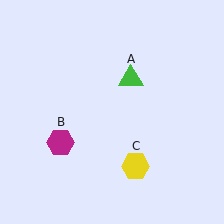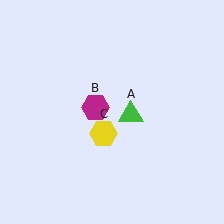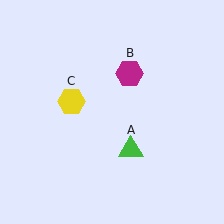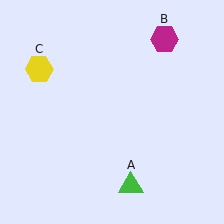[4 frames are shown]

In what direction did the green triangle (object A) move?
The green triangle (object A) moved down.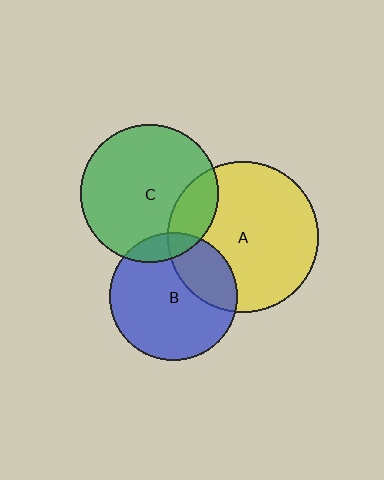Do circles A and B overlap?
Yes.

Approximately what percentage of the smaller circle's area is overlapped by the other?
Approximately 25%.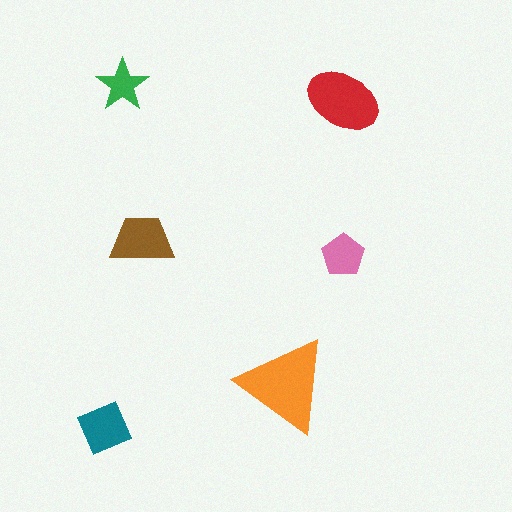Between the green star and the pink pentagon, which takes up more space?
The pink pentagon.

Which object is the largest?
The orange triangle.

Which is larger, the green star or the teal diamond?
The teal diamond.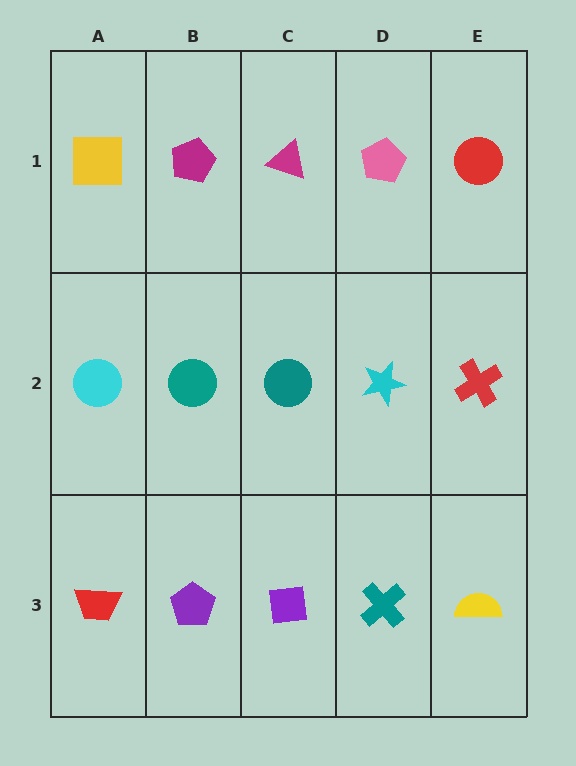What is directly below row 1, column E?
A red cross.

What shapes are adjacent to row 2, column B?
A magenta pentagon (row 1, column B), a purple pentagon (row 3, column B), a cyan circle (row 2, column A), a teal circle (row 2, column C).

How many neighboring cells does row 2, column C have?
4.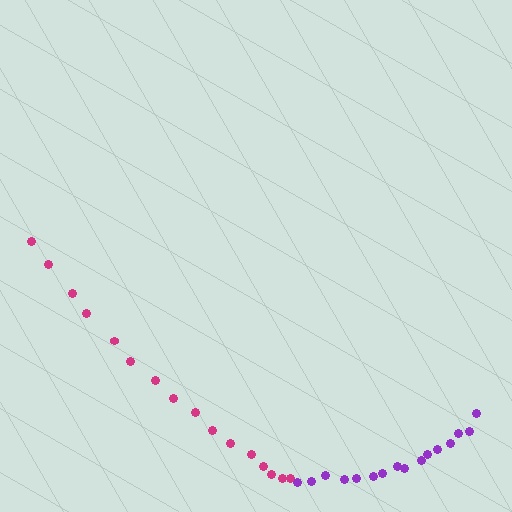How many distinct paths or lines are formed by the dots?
There are 2 distinct paths.